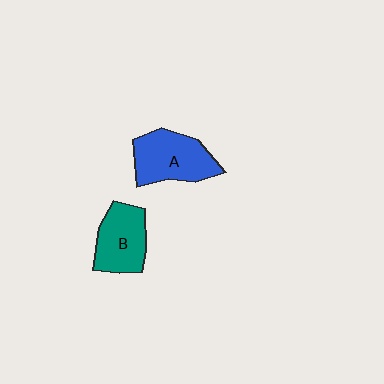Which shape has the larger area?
Shape A (blue).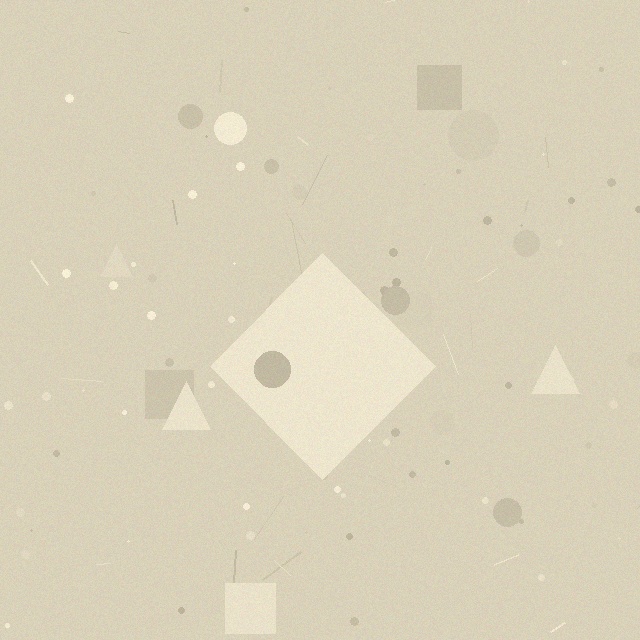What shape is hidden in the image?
A diamond is hidden in the image.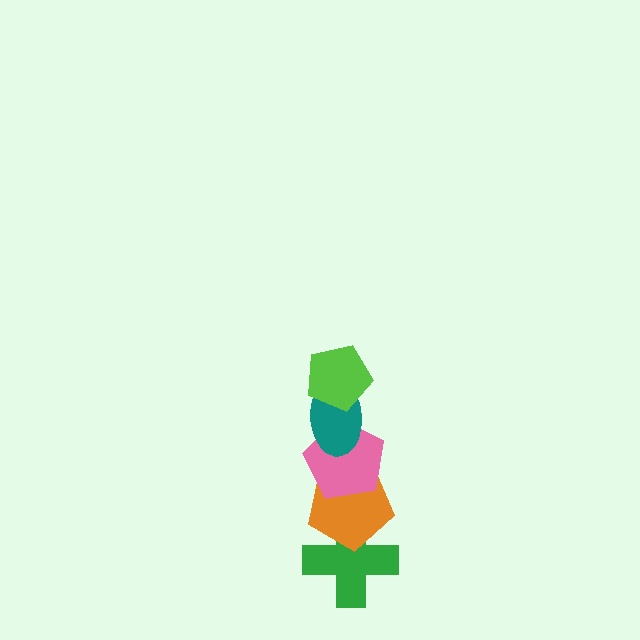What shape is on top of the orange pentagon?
The pink pentagon is on top of the orange pentagon.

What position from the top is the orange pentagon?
The orange pentagon is 4th from the top.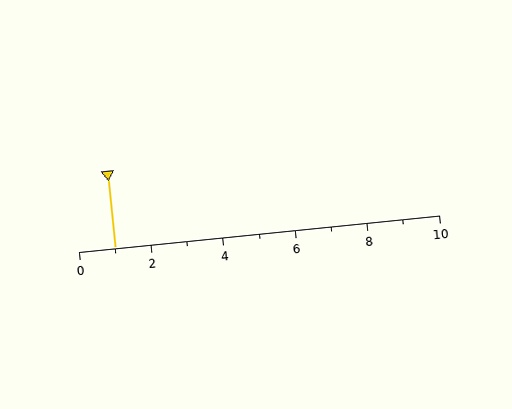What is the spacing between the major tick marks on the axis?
The major ticks are spaced 2 apart.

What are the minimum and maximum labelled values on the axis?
The axis runs from 0 to 10.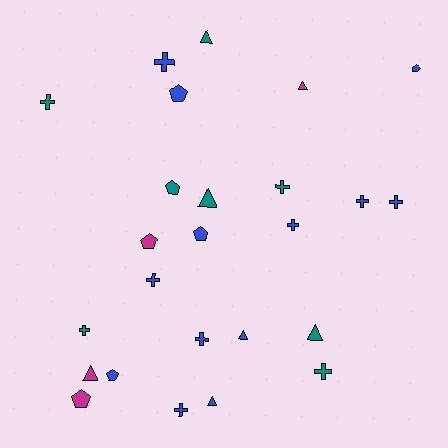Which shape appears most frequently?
Cross, with 11 objects.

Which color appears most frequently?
Blue, with 13 objects.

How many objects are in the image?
There are 25 objects.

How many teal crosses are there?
There are 4 teal crosses.